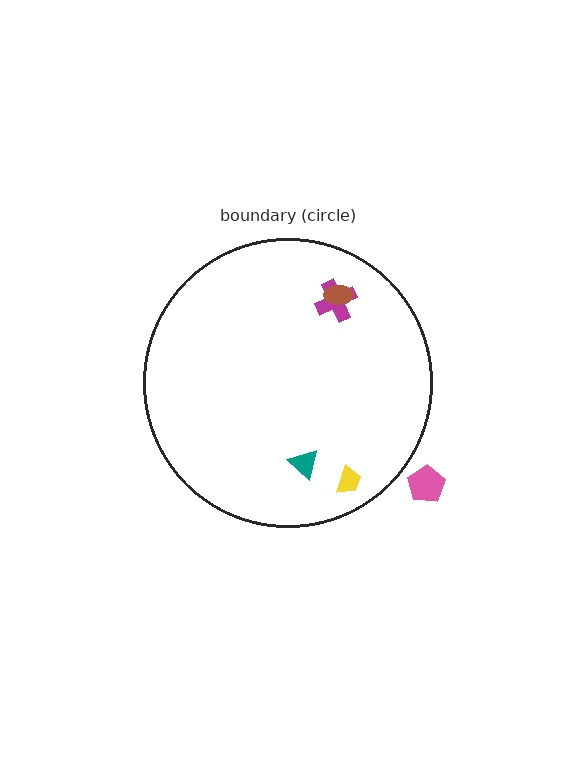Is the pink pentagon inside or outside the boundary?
Outside.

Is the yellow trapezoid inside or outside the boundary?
Inside.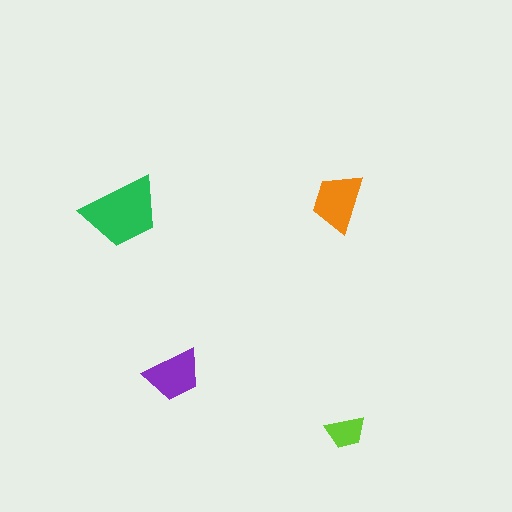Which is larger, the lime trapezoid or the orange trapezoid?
The orange one.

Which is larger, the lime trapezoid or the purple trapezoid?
The purple one.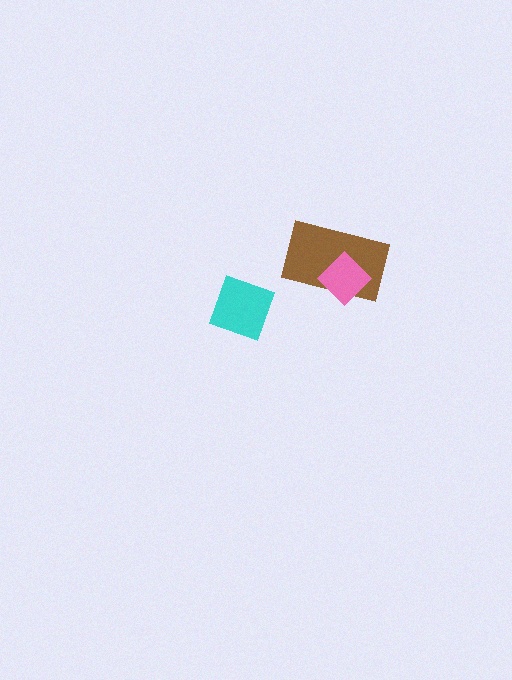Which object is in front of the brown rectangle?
The pink diamond is in front of the brown rectangle.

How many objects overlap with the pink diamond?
1 object overlaps with the pink diamond.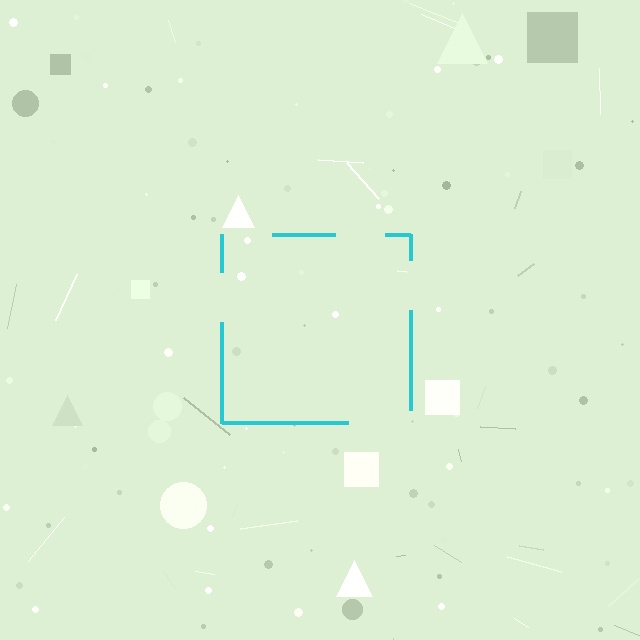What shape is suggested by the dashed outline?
The dashed outline suggests a square.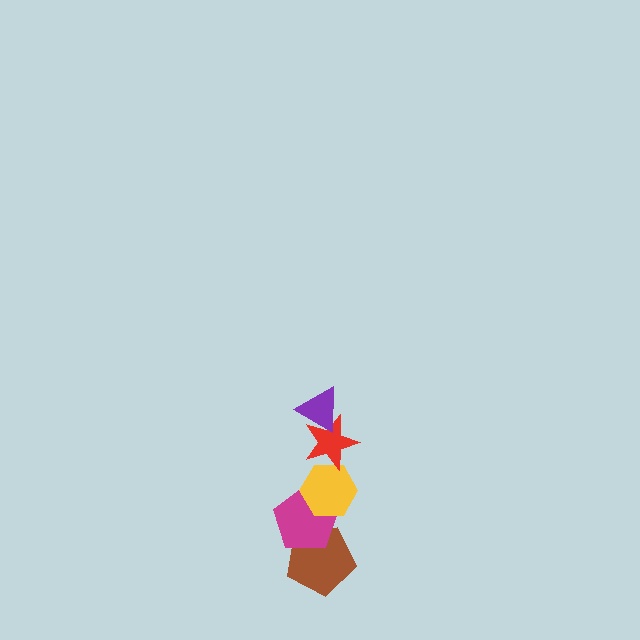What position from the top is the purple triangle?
The purple triangle is 1st from the top.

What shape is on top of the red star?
The purple triangle is on top of the red star.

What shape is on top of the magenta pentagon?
The yellow hexagon is on top of the magenta pentagon.